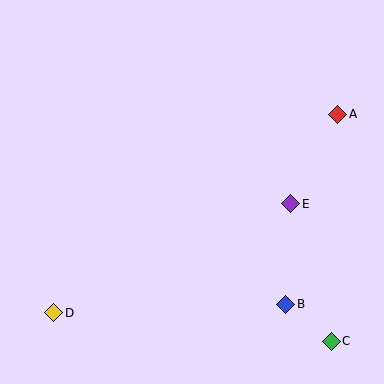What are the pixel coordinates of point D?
Point D is at (54, 313).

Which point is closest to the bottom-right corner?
Point C is closest to the bottom-right corner.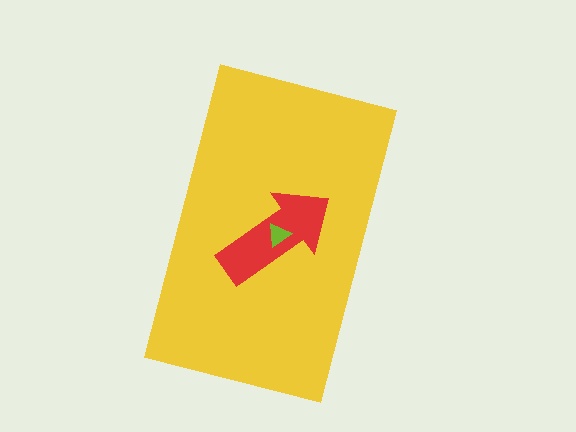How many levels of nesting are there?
3.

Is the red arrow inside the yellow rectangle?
Yes.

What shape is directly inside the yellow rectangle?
The red arrow.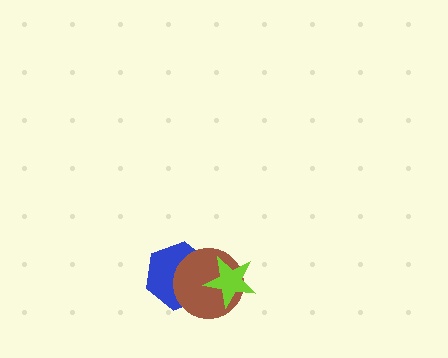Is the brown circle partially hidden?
Yes, it is partially covered by another shape.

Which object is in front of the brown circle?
The lime star is in front of the brown circle.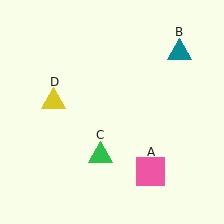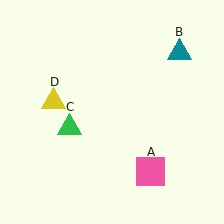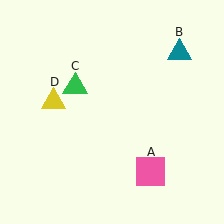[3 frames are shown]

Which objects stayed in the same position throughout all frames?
Pink square (object A) and teal triangle (object B) and yellow triangle (object D) remained stationary.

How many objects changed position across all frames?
1 object changed position: green triangle (object C).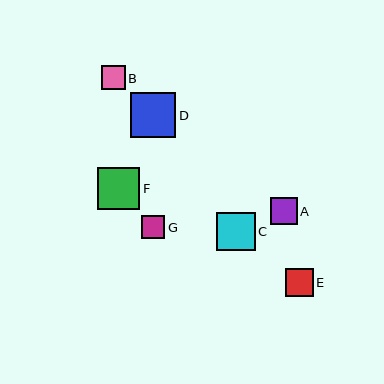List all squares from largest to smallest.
From largest to smallest: D, F, C, E, A, B, G.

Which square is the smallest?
Square G is the smallest with a size of approximately 24 pixels.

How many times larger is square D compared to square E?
Square D is approximately 1.6 times the size of square E.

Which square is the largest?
Square D is the largest with a size of approximately 45 pixels.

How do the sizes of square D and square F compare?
Square D and square F are approximately the same size.